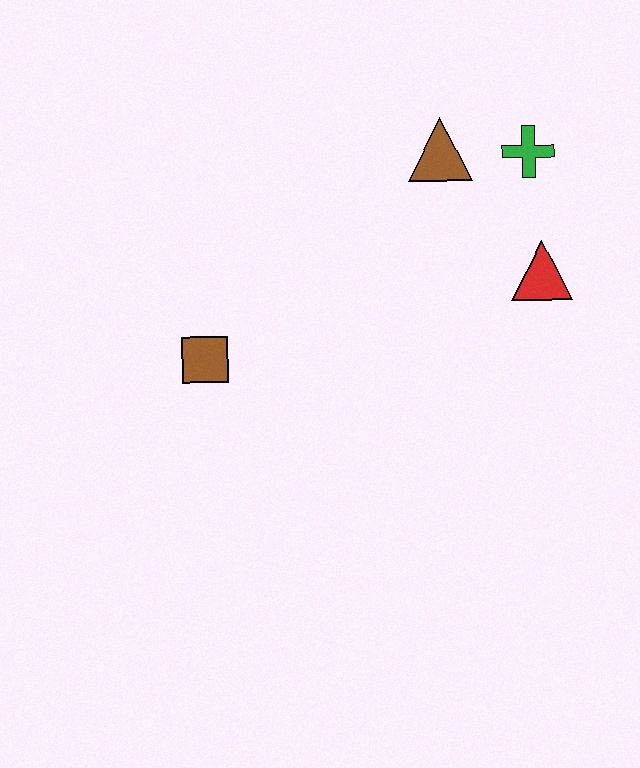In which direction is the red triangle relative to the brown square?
The red triangle is to the right of the brown square.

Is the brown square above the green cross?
No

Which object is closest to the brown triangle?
The green cross is closest to the brown triangle.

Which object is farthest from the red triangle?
The brown square is farthest from the red triangle.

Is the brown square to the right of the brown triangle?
No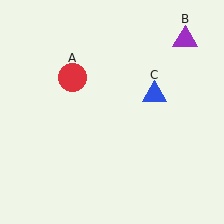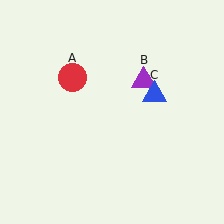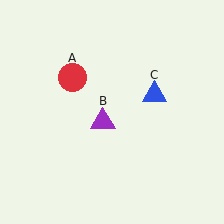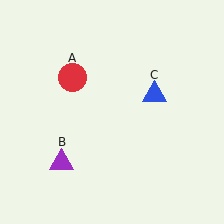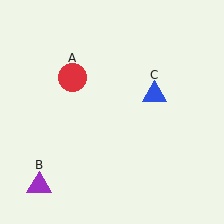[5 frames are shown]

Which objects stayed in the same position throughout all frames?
Red circle (object A) and blue triangle (object C) remained stationary.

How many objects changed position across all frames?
1 object changed position: purple triangle (object B).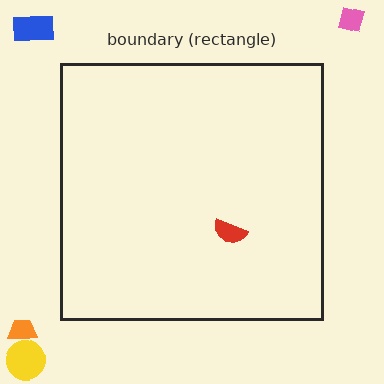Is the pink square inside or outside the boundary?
Outside.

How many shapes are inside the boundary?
1 inside, 4 outside.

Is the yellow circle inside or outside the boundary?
Outside.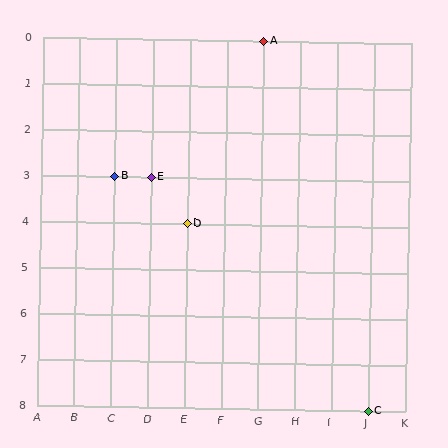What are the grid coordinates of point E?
Point E is at grid coordinates (D, 3).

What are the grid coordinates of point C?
Point C is at grid coordinates (J, 8).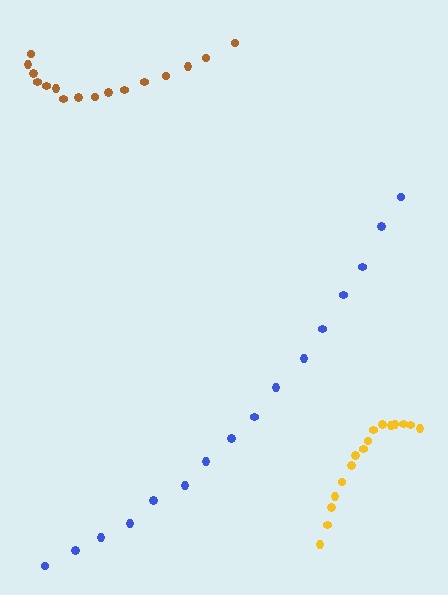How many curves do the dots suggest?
There are 3 distinct paths.